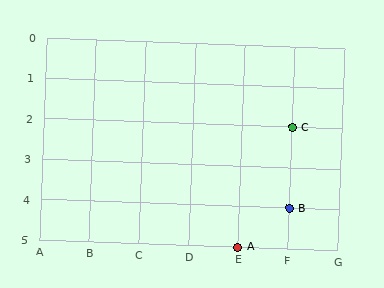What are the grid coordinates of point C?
Point C is at grid coordinates (F, 2).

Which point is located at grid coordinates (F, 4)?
Point B is at (F, 4).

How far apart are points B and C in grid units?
Points B and C are 2 rows apart.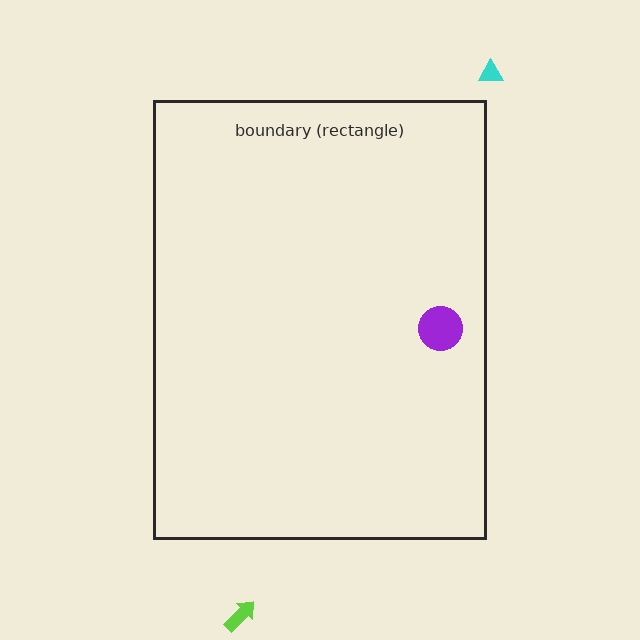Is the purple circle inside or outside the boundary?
Inside.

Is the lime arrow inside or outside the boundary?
Outside.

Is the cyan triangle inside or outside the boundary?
Outside.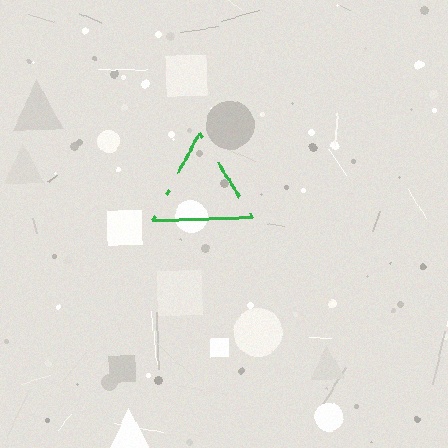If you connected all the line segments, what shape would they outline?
They would outline a triangle.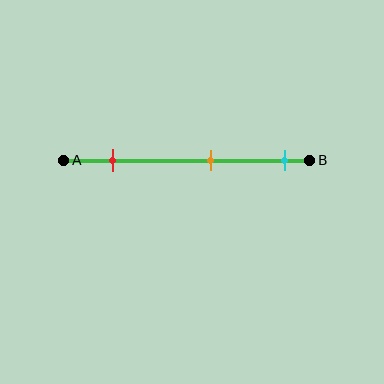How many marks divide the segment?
There are 3 marks dividing the segment.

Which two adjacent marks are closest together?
The orange and cyan marks are the closest adjacent pair.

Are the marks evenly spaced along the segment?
Yes, the marks are approximately evenly spaced.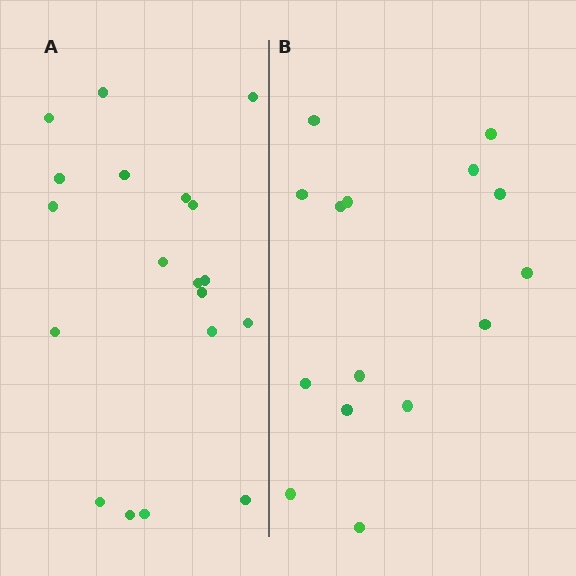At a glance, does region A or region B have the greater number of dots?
Region A (the left region) has more dots.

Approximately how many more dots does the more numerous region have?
Region A has about 4 more dots than region B.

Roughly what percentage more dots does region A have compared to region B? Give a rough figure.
About 25% more.